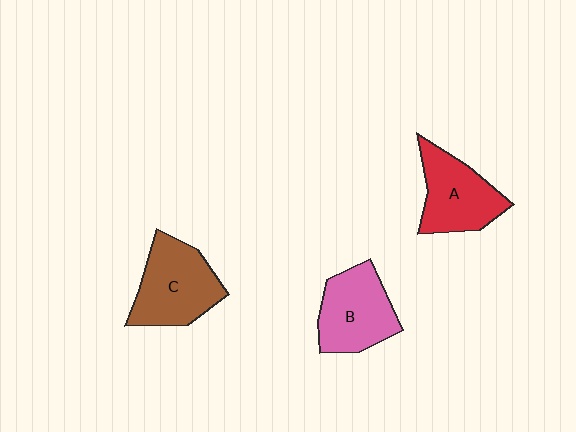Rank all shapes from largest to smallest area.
From largest to smallest: C (brown), B (pink), A (red).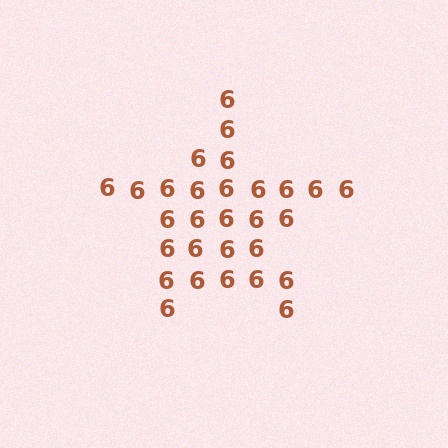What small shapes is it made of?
It is made of small digit 6's.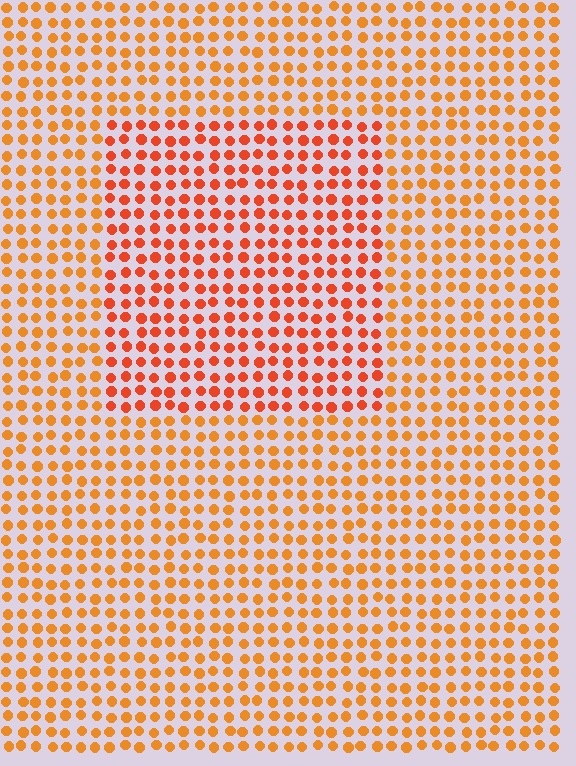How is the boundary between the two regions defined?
The boundary is defined purely by a slight shift in hue (about 22 degrees). Spacing, size, and orientation are identical on both sides.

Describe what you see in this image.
The image is filled with small orange elements in a uniform arrangement. A rectangle-shaped region is visible where the elements are tinted to a slightly different hue, forming a subtle color boundary.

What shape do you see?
I see a rectangle.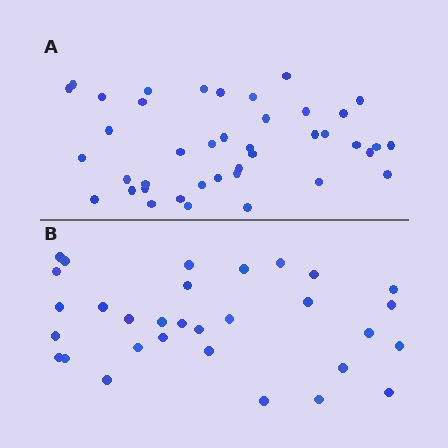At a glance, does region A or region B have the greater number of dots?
Region A (the top region) has more dots.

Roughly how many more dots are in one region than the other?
Region A has roughly 10 or so more dots than region B.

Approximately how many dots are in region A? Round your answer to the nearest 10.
About 40 dots. (The exact count is 41, which rounds to 40.)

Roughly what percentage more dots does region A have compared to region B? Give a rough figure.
About 30% more.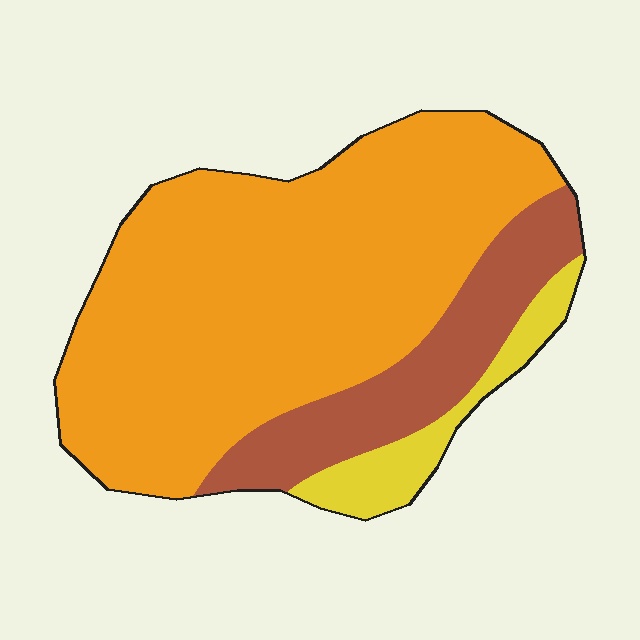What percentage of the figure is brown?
Brown takes up about one fifth (1/5) of the figure.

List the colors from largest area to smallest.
From largest to smallest: orange, brown, yellow.